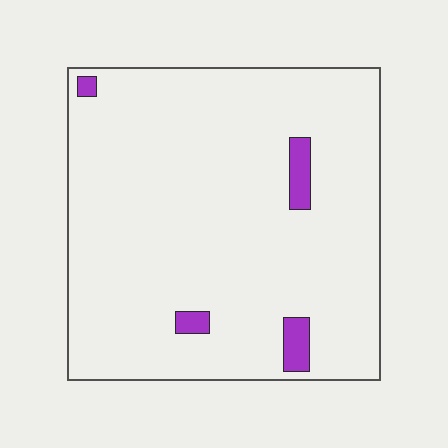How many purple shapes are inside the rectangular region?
4.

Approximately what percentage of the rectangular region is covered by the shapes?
Approximately 5%.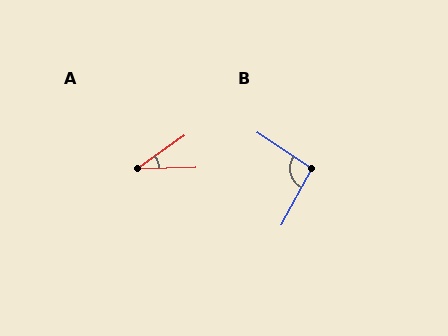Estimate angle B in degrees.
Approximately 95 degrees.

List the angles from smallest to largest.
A (35°), B (95°).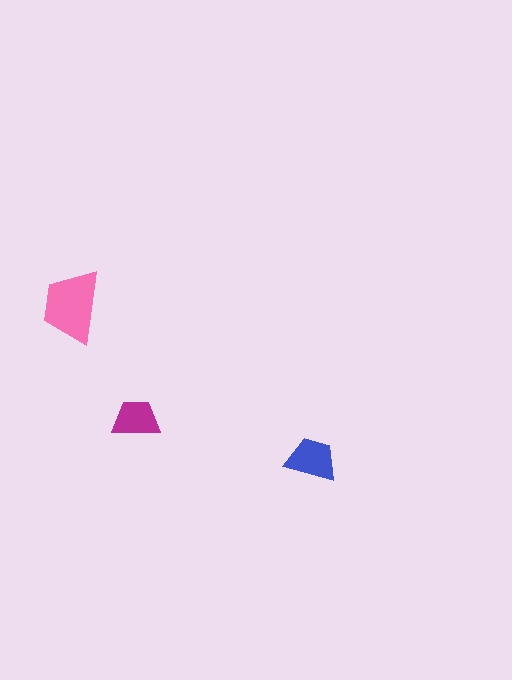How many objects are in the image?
There are 3 objects in the image.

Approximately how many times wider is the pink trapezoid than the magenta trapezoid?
About 1.5 times wider.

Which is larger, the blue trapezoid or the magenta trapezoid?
The blue one.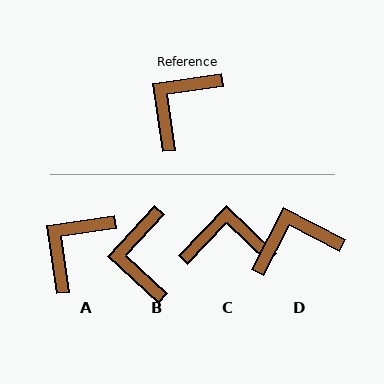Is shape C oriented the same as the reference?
No, it is off by about 52 degrees.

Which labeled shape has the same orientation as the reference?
A.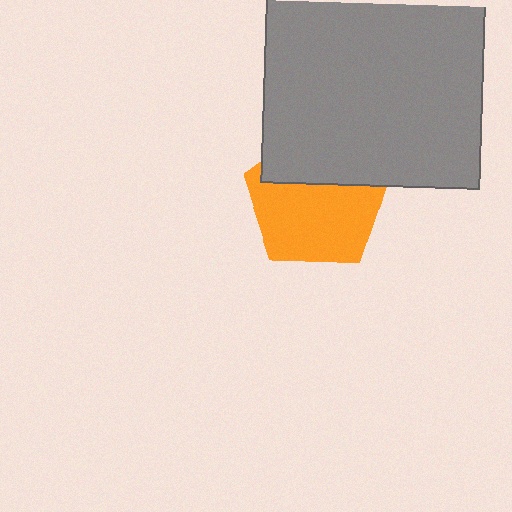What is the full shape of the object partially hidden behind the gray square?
The partially hidden object is an orange pentagon.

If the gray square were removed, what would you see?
You would see the complete orange pentagon.